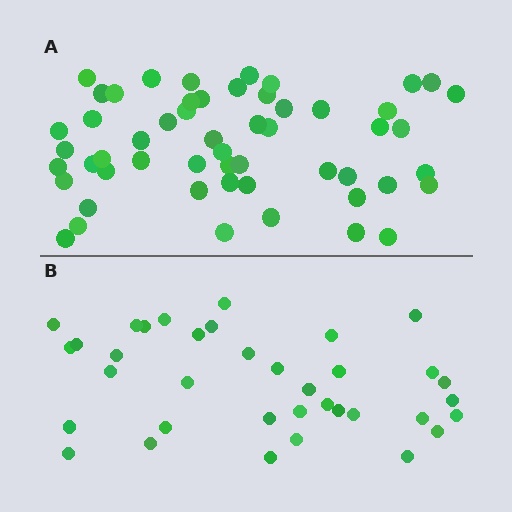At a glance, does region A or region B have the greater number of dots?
Region A (the top region) has more dots.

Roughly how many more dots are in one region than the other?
Region A has approximately 20 more dots than region B.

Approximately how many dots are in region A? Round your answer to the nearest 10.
About 50 dots. (The exact count is 54, which rounds to 50.)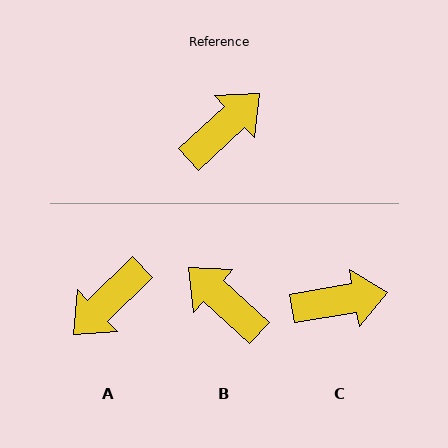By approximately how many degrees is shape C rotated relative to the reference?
Approximately 34 degrees clockwise.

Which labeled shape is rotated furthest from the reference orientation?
A, about 179 degrees away.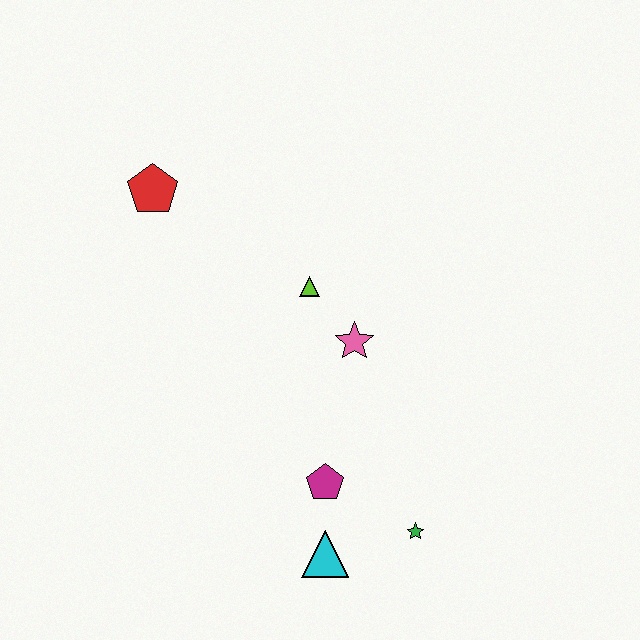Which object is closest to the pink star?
The lime triangle is closest to the pink star.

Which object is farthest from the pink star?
The red pentagon is farthest from the pink star.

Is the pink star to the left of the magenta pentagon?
No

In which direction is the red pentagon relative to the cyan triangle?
The red pentagon is above the cyan triangle.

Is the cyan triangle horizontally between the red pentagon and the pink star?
Yes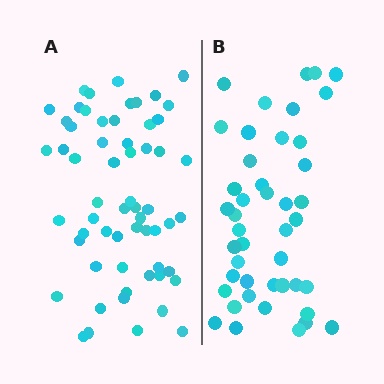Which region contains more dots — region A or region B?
Region A (the left region) has more dots.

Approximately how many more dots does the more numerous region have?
Region A has approximately 15 more dots than region B.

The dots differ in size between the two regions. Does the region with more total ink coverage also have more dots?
No. Region B has more total ink coverage because its dots are larger, but region A actually contains more individual dots. Total area can be misleading — the number of items is what matters here.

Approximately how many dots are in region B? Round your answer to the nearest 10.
About 40 dots. (The exact count is 44, which rounds to 40.)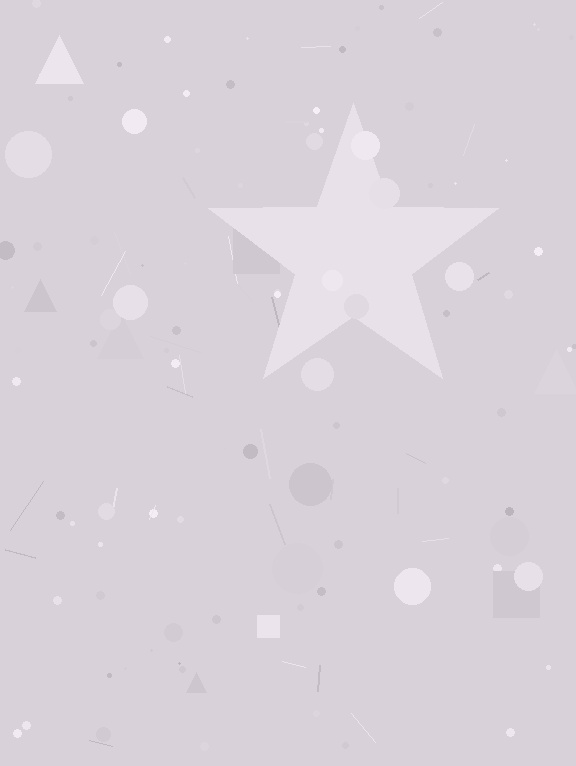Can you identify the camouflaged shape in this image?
The camouflaged shape is a star.